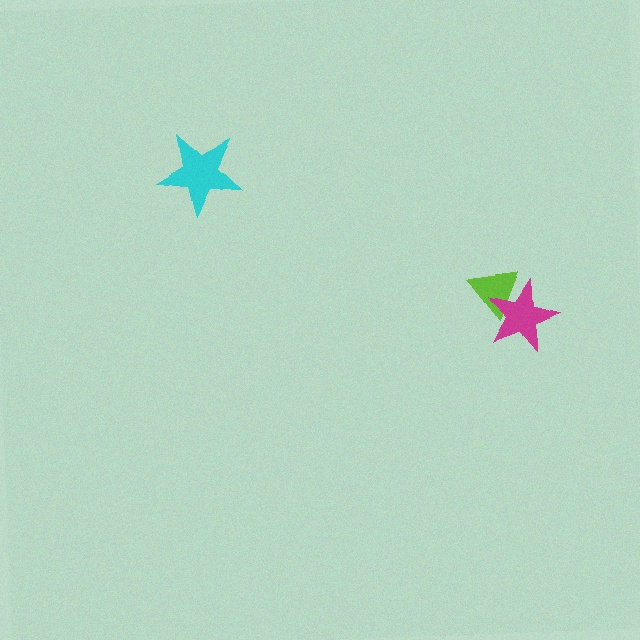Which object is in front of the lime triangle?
The magenta star is in front of the lime triangle.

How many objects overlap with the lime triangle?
1 object overlaps with the lime triangle.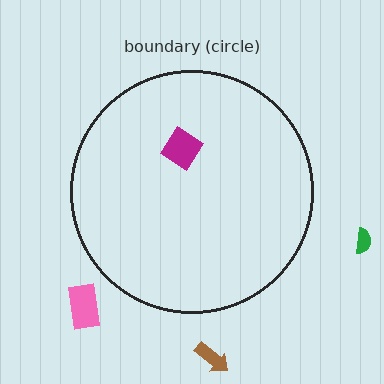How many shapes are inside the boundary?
1 inside, 3 outside.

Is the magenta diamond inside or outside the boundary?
Inside.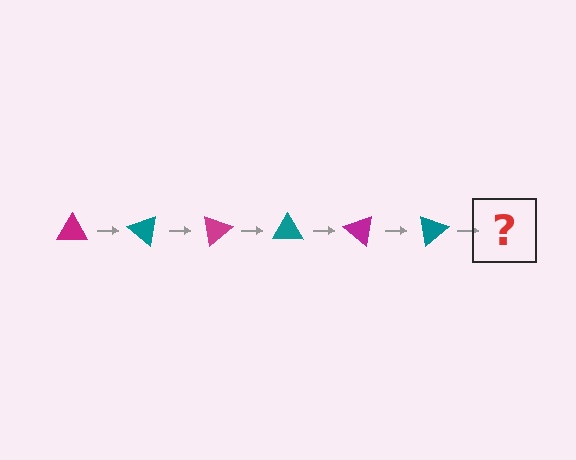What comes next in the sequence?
The next element should be a magenta triangle, rotated 240 degrees from the start.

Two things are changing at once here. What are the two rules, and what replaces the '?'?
The two rules are that it rotates 40 degrees each step and the color cycles through magenta and teal. The '?' should be a magenta triangle, rotated 240 degrees from the start.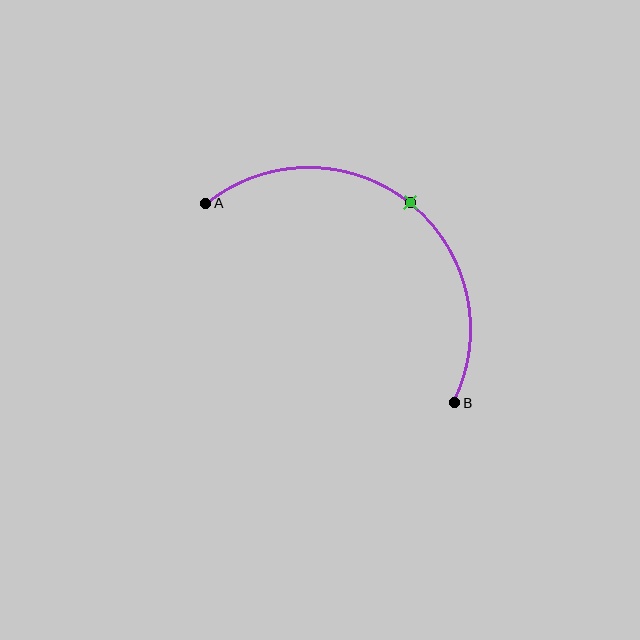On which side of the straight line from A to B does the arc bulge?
The arc bulges above and to the right of the straight line connecting A and B.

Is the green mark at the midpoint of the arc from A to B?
Yes. The green mark lies on the arc at equal arc-length from both A and B — it is the arc midpoint.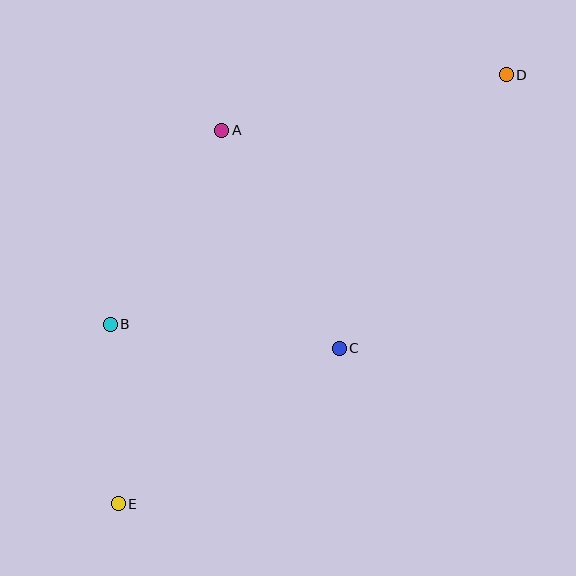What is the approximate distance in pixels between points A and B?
The distance between A and B is approximately 224 pixels.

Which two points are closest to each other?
Points B and E are closest to each other.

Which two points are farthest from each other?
Points D and E are farthest from each other.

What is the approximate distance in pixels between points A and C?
The distance between A and C is approximately 248 pixels.